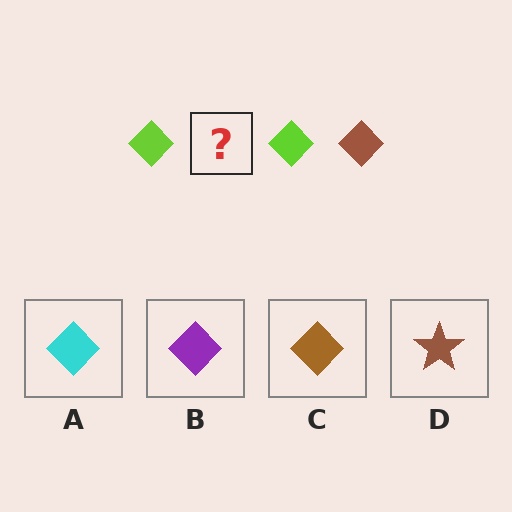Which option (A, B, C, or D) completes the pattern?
C.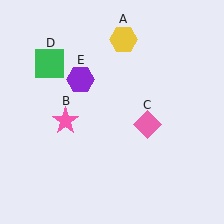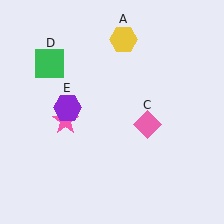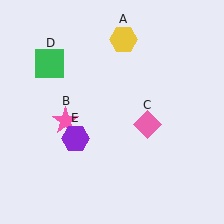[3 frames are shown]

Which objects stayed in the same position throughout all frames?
Yellow hexagon (object A) and pink star (object B) and pink diamond (object C) and green square (object D) remained stationary.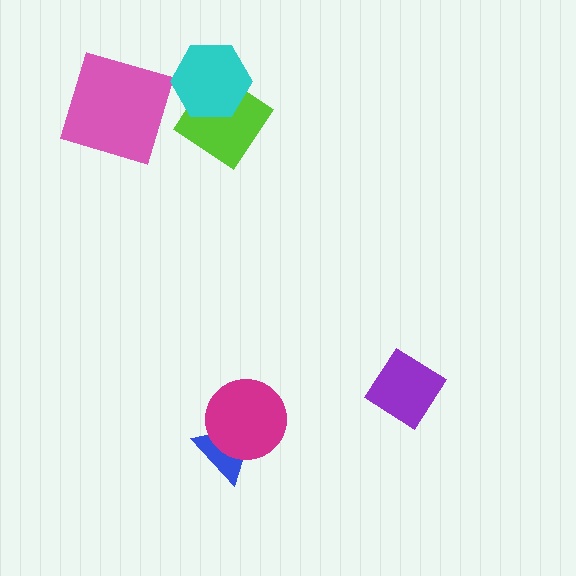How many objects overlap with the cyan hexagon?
1 object overlaps with the cyan hexagon.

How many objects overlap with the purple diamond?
0 objects overlap with the purple diamond.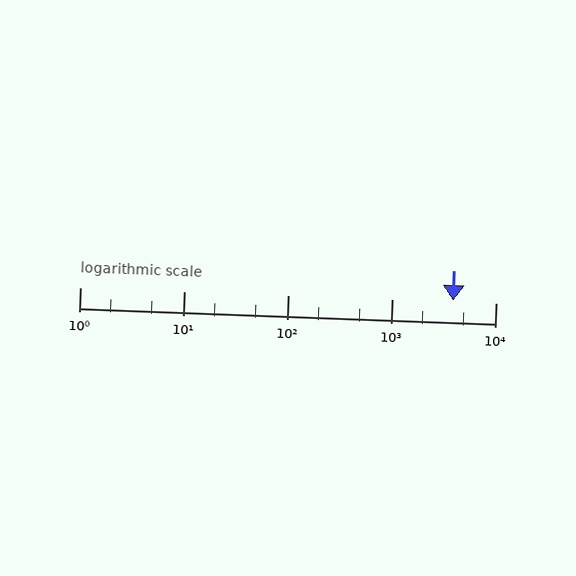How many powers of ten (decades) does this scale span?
The scale spans 4 decades, from 1 to 10000.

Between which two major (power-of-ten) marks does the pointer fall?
The pointer is between 1000 and 10000.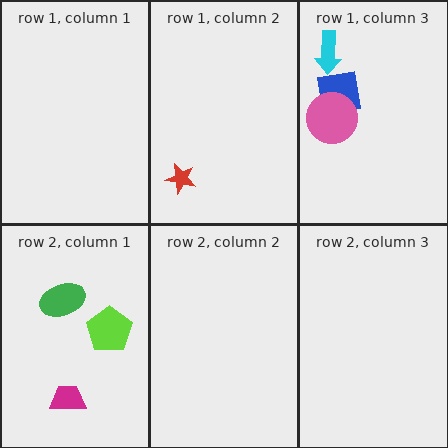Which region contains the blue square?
The row 1, column 3 region.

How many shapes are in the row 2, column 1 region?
3.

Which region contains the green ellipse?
The row 2, column 1 region.